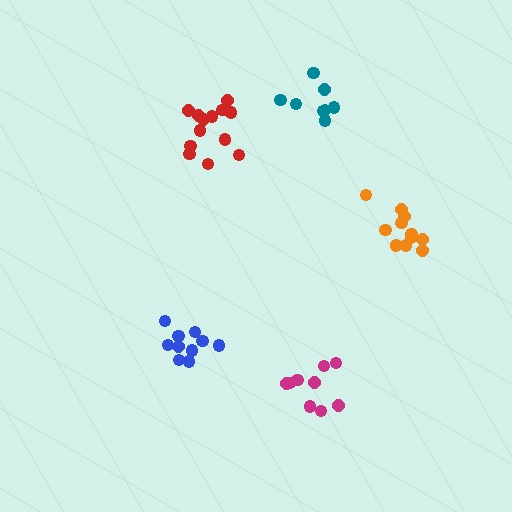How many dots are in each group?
Group 1: 8 dots, Group 2: 10 dots, Group 3: 11 dots, Group 4: 10 dots, Group 5: 14 dots (53 total).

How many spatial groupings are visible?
There are 5 spatial groupings.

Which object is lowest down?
The magenta cluster is bottommost.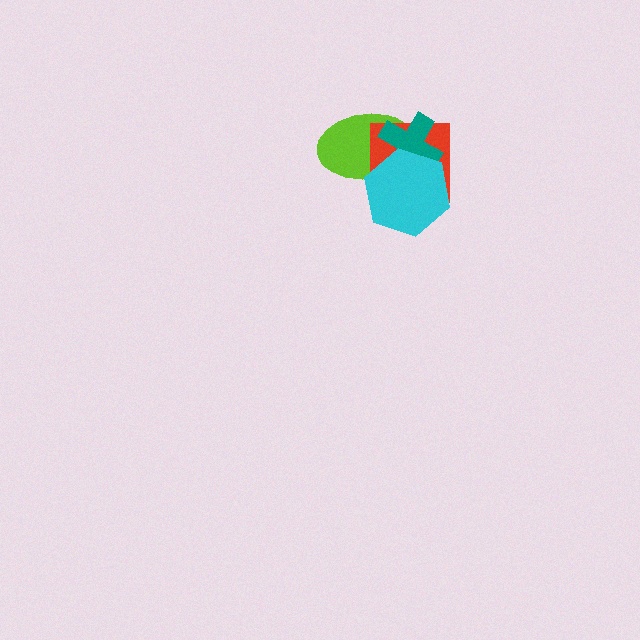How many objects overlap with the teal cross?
3 objects overlap with the teal cross.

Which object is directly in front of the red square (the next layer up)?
The teal cross is directly in front of the red square.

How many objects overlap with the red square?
3 objects overlap with the red square.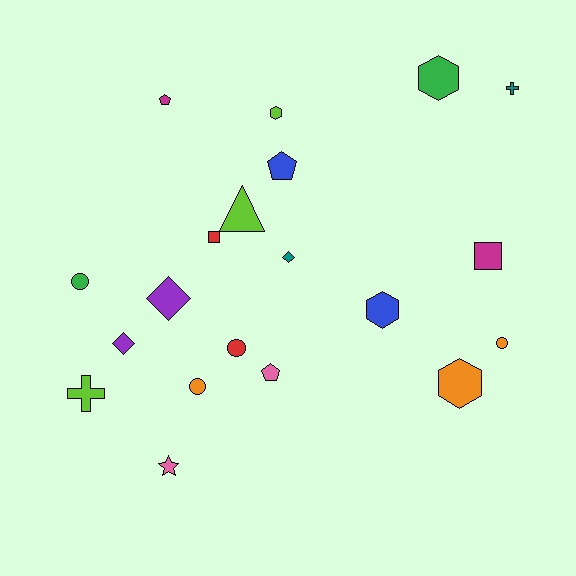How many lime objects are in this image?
There are 3 lime objects.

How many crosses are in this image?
There are 2 crosses.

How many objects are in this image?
There are 20 objects.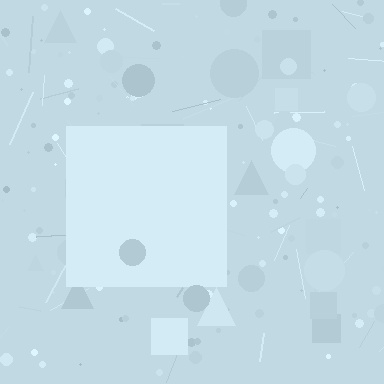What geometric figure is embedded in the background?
A square is embedded in the background.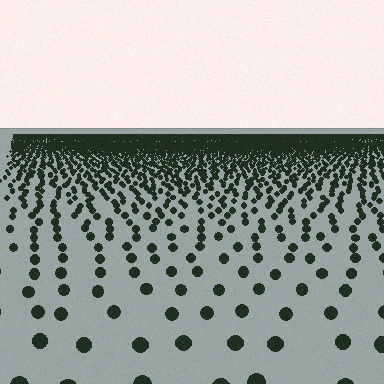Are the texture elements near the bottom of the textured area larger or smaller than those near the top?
Larger. Near the bottom, elements are closer to the viewer and appear at a bigger on-screen size.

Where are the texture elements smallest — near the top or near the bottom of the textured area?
Near the top.